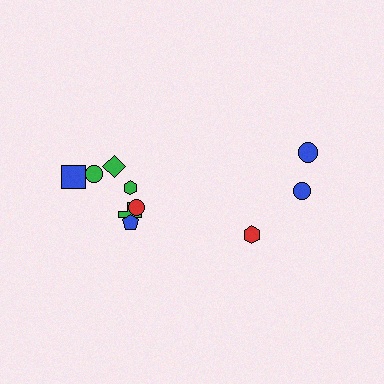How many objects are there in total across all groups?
There are 10 objects.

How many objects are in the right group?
There are 3 objects.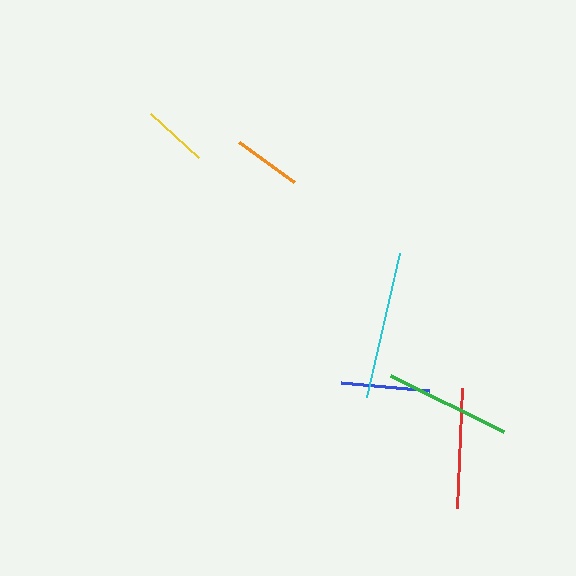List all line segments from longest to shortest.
From longest to shortest: cyan, green, red, blue, orange, yellow.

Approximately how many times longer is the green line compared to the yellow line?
The green line is approximately 1.9 times the length of the yellow line.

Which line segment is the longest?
The cyan line is the longest at approximately 148 pixels.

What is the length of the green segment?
The green segment is approximately 126 pixels long.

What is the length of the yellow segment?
The yellow segment is approximately 65 pixels long.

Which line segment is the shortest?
The yellow line is the shortest at approximately 65 pixels.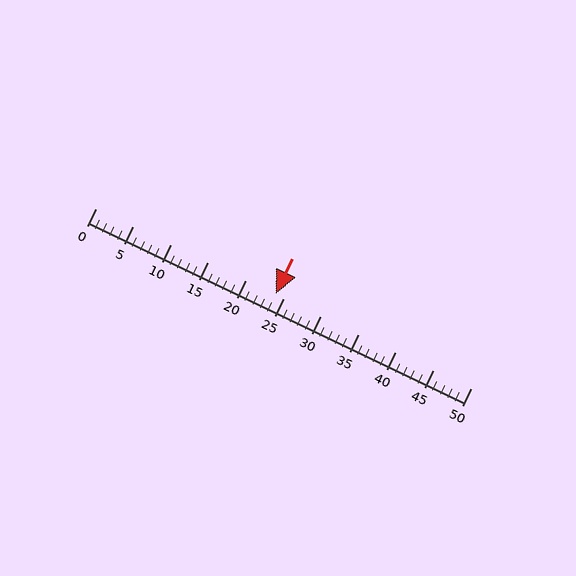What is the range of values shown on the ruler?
The ruler shows values from 0 to 50.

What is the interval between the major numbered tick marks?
The major tick marks are spaced 5 units apart.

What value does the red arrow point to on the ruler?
The red arrow points to approximately 24.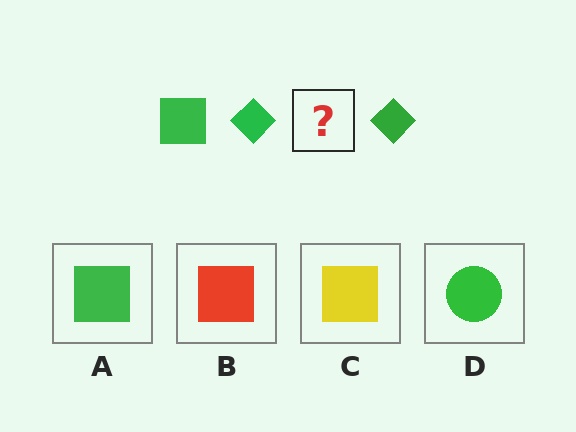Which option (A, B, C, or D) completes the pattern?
A.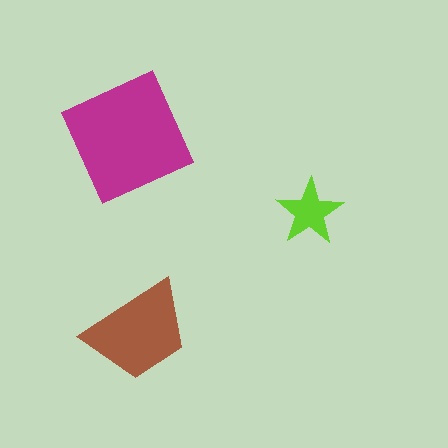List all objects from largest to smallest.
The magenta square, the brown trapezoid, the lime star.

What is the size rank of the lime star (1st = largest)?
3rd.